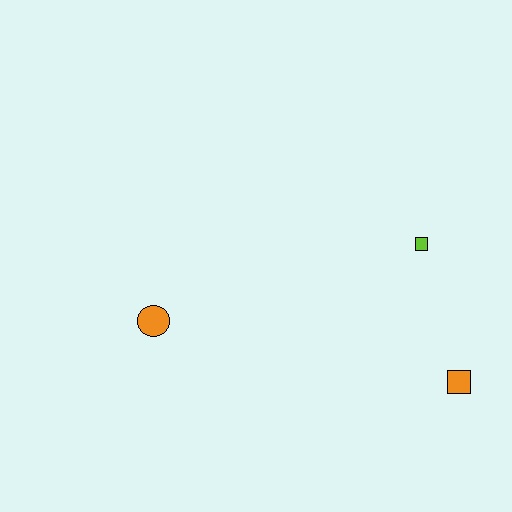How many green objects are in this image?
There are no green objects.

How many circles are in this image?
There is 1 circle.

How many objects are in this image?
There are 3 objects.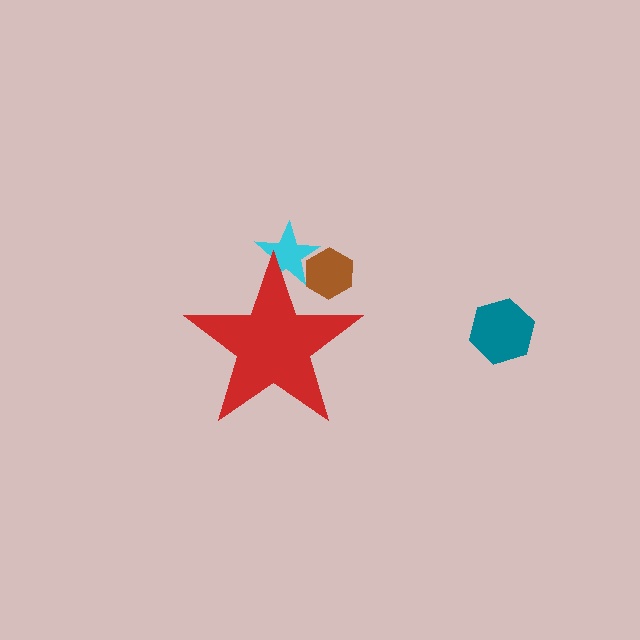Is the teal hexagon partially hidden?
No, the teal hexagon is fully visible.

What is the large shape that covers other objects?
A red star.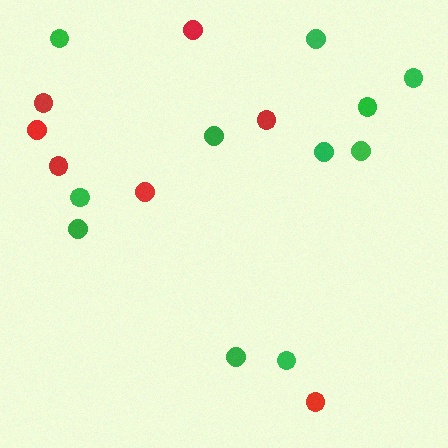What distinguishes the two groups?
There are 2 groups: one group of green circles (11) and one group of red circles (7).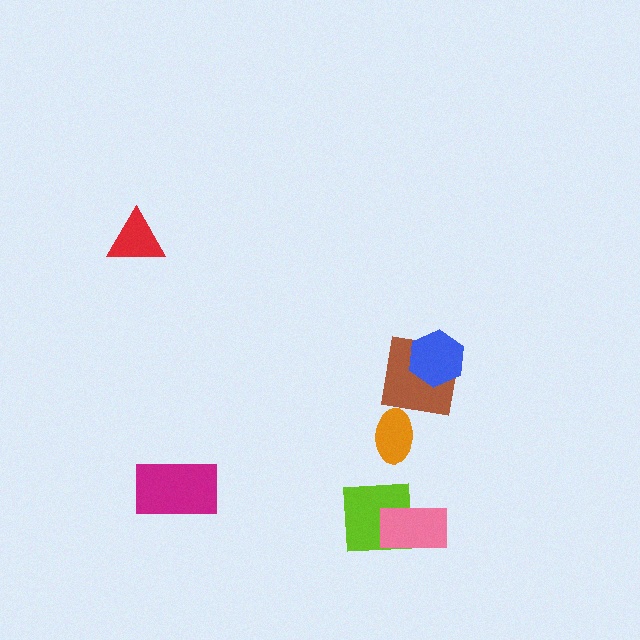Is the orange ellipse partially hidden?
Yes, it is partially covered by another shape.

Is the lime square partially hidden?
Yes, it is partially covered by another shape.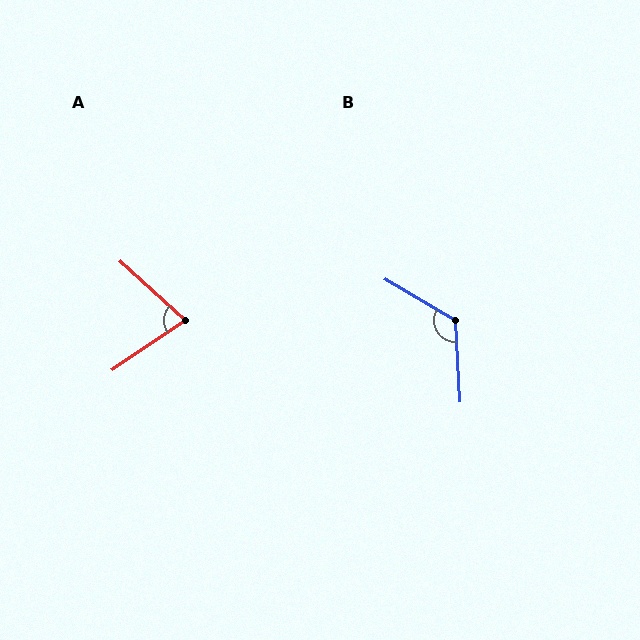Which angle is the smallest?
A, at approximately 76 degrees.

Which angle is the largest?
B, at approximately 123 degrees.